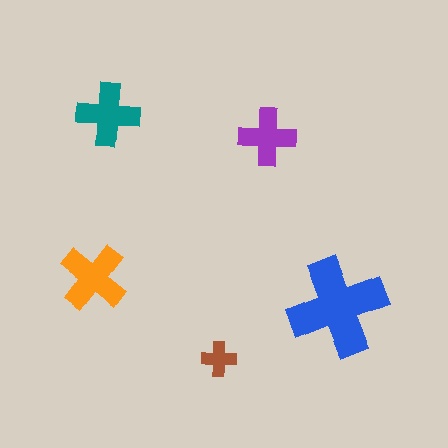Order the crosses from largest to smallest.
the blue one, the orange one, the teal one, the purple one, the brown one.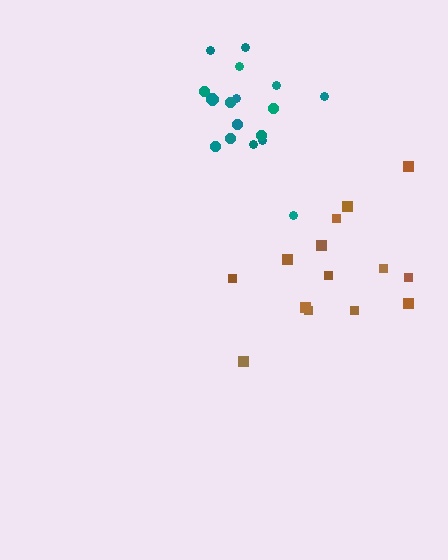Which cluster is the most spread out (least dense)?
Brown.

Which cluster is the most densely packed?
Teal.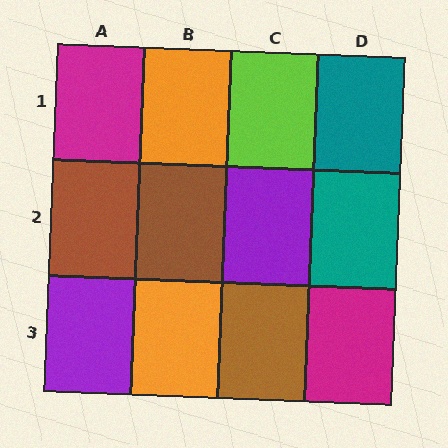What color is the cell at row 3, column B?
Orange.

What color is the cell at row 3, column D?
Magenta.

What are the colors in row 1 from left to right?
Magenta, orange, lime, teal.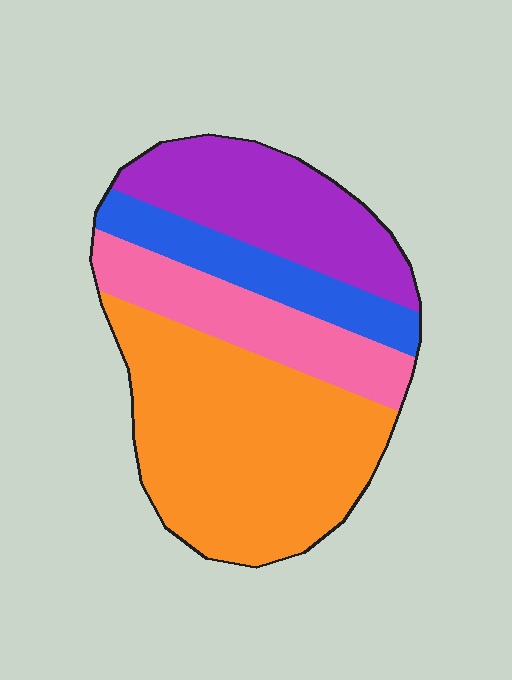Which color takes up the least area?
Blue, at roughly 15%.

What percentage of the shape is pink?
Pink covers roughly 20% of the shape.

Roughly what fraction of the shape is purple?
Purple covers around 25% of the shape.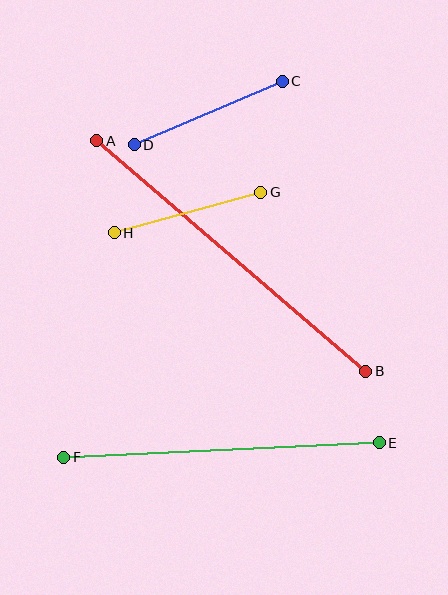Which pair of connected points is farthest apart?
Points A and B are farthest apart.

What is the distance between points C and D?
The distance is approximately 161 pixels.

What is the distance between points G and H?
The distance is approximately 152 pixels.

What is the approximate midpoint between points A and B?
The midpoint is at approximately (231, 256) pixels.